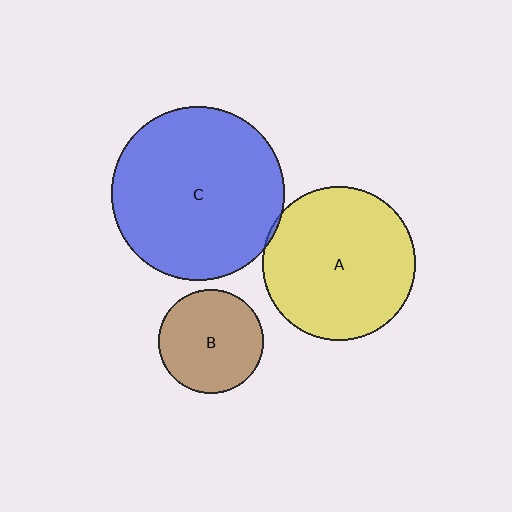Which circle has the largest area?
Circle C (blue).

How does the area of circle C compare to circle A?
Approximately 1.3 times.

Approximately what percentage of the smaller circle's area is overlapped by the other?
Approximately 5%.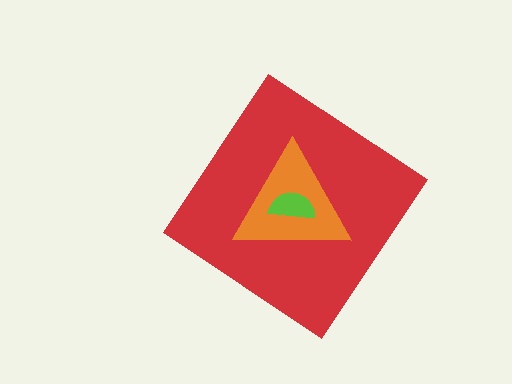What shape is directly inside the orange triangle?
The lime semicircle.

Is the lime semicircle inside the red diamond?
Yes.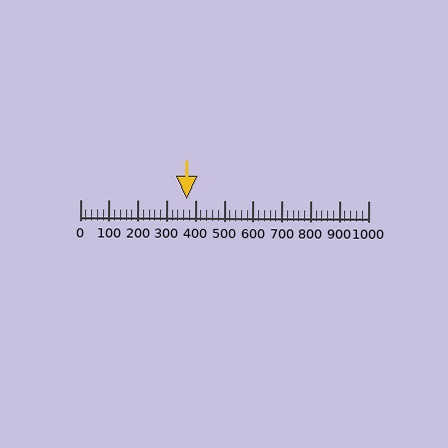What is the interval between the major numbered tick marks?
The major tick marks are spaced 100 units apart.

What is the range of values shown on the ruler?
The ruler shows values from 0 to 1000.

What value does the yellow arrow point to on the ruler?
The yellow arrow points to approximately 370.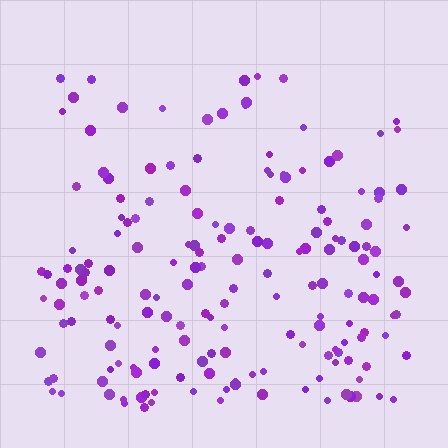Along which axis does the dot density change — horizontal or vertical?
Vertical.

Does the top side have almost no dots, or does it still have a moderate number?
Still a moderate number, just noticeably fewer than the bottom.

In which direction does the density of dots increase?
From top to bottom, with the bottom side densest.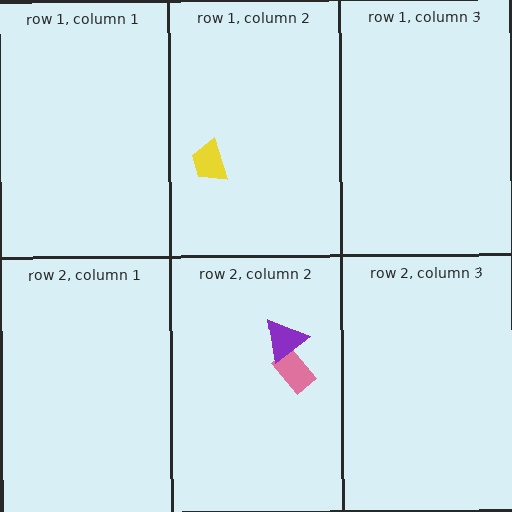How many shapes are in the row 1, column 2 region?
1.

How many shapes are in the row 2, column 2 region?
2.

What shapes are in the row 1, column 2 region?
The yellow trapezoid.